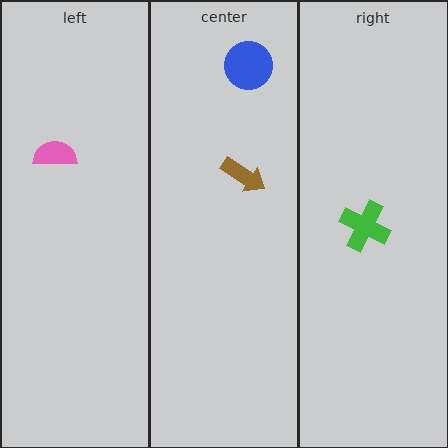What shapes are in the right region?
The green cross.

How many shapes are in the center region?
2.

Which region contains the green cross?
The right region.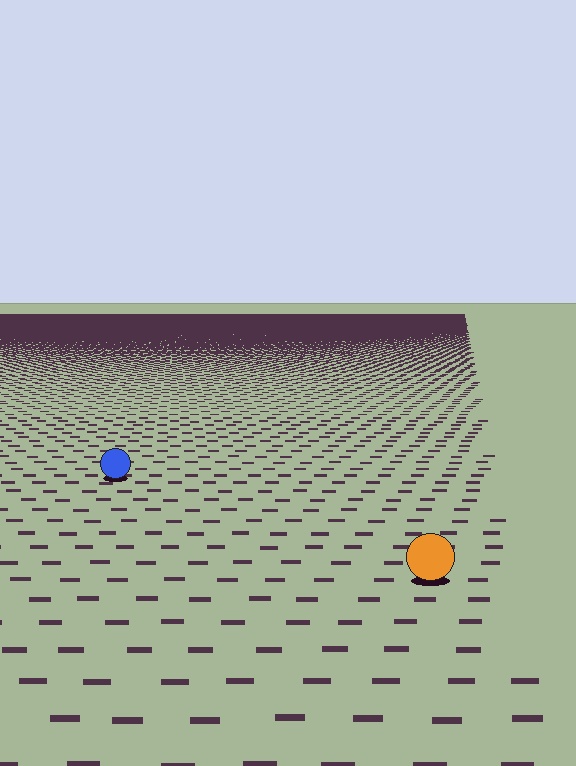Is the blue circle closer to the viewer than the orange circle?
No. The orange circle is closer — you can tell from the texture gradient: the ground texture is coarser near it.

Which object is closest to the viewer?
The orange circle is closest. The texture marks near it are larger and more spread out.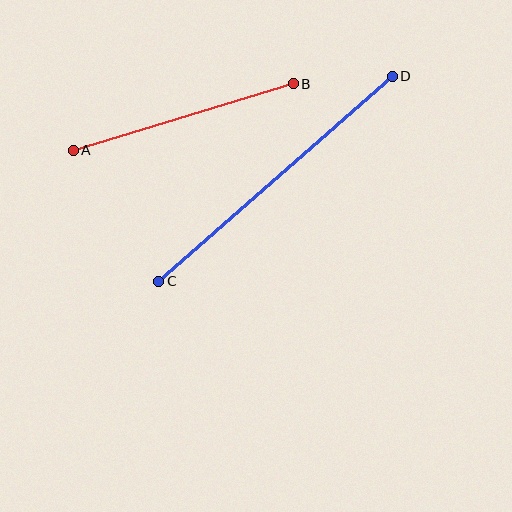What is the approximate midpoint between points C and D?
The midpoint is at approximately (276, 179) pixels.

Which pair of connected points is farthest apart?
Points C and D are farthest apart.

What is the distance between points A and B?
The distance is approximately 230 pixels.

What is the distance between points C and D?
The distance is approximately 311 pixels.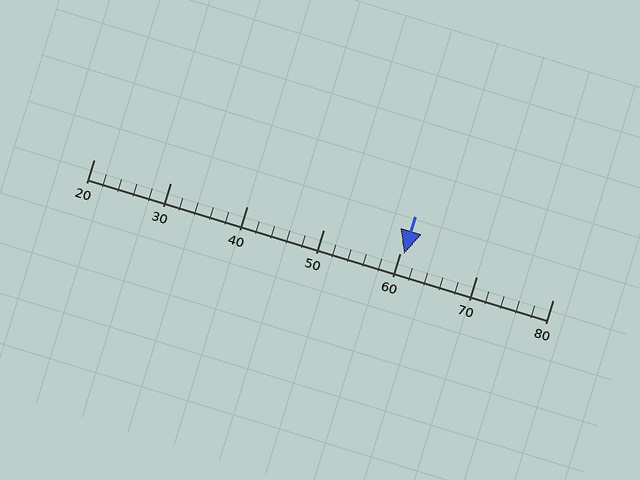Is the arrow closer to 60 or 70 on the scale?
The arrow is closer to 60.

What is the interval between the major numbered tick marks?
The major tick marks are spaced 10 units apart.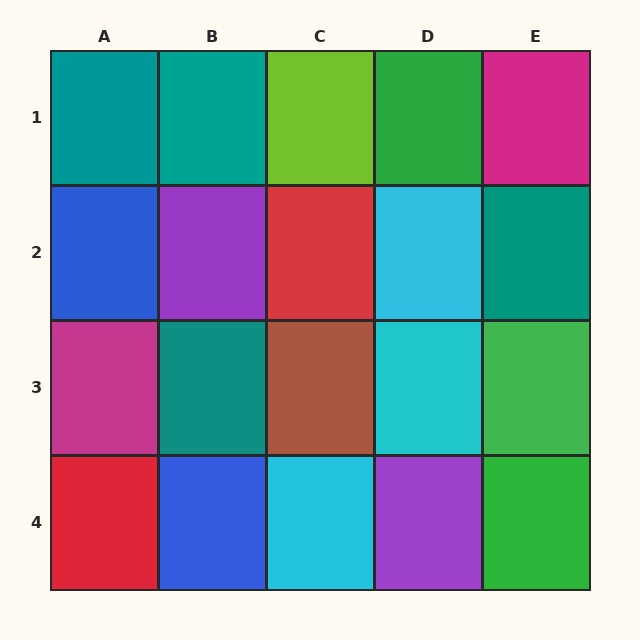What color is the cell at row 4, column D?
Purple.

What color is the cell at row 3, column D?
Cyan.